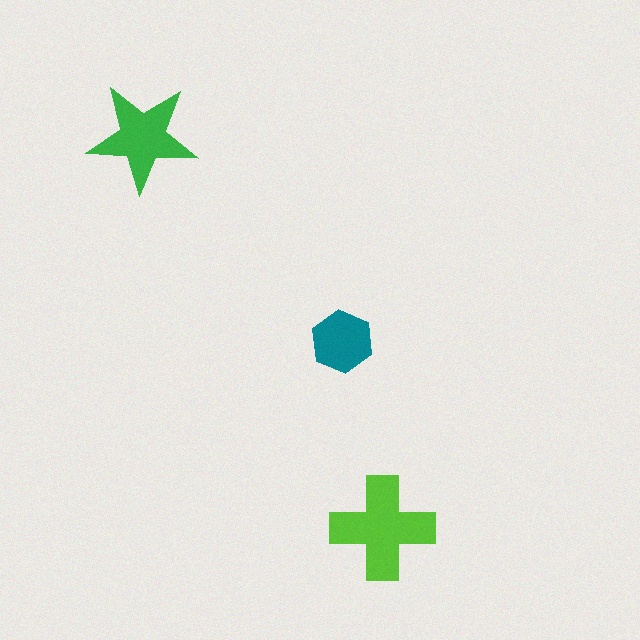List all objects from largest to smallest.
The lime cross, the green star, the teal hexagon.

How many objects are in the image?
There are 3 objects in the image.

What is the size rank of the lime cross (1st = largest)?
1st.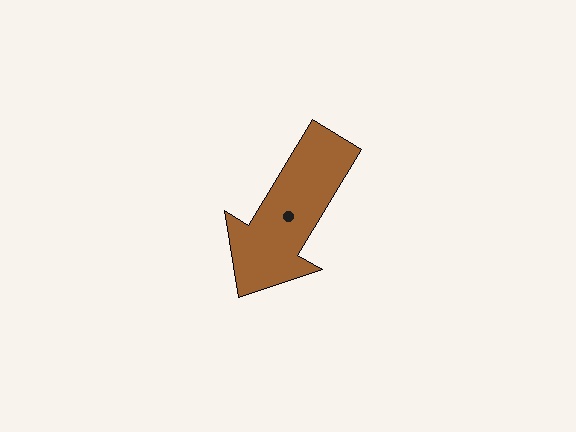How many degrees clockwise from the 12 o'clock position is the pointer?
Approximately 211 degrees.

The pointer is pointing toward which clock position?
Roughly 7 o'clock.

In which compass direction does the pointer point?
Southwest.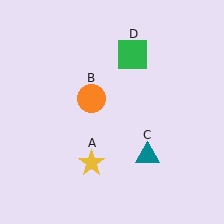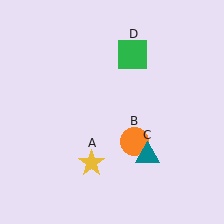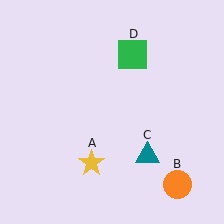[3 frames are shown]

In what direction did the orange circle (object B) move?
The orange circle (object B) moved down and to the right.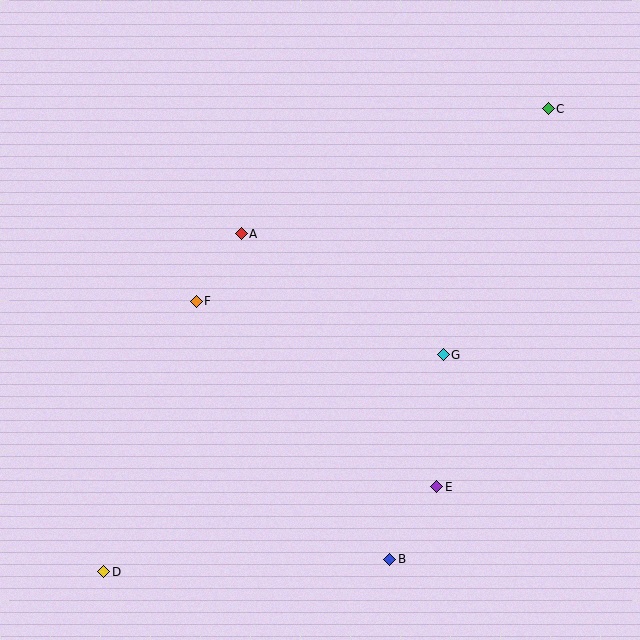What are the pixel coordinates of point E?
Point E is at (437, 487).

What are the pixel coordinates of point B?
Point B is at (390, 559).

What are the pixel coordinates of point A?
Point A is at (241, 234).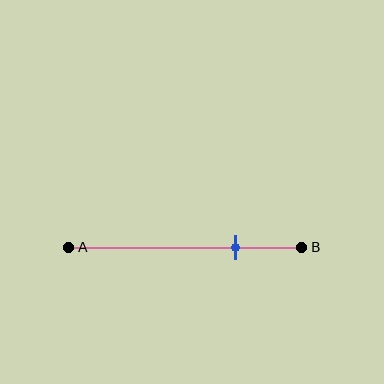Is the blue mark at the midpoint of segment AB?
No, the mark is at about 70% from A, not at the 50% midpoint.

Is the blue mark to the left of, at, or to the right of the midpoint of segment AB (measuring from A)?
The blue mark is to the right of the midpoint of segment AB.